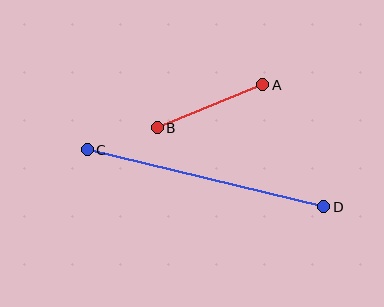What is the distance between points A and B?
The distance is approximately 114 pixels.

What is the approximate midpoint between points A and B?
The midpoint is at approximately (210, 106) pixels.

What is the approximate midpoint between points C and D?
The midpoint is at approximately (205, 178) pixels.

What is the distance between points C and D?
The distance is approximately 243 pixels.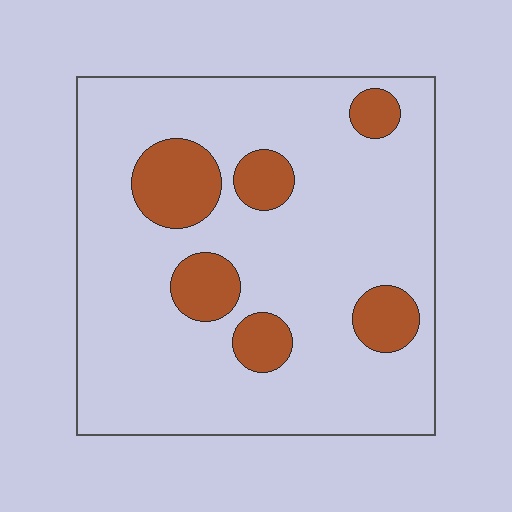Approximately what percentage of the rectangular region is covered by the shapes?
Approximately 15%.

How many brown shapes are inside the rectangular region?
6.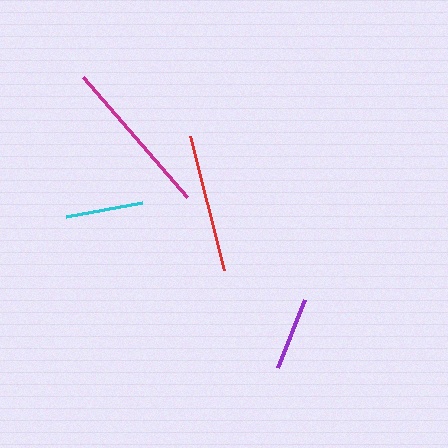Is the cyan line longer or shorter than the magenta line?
The magenta line is longer than the cyan line.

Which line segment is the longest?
The magenta line is the longest at approximately 159 pixels.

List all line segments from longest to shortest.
From longest to shortest: magenta, red, cyan, purple.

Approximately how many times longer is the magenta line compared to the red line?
The magenta line is approximately 1.2 times the length of the red line.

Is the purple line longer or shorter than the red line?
The red line is longer than the purple line.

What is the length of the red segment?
The red segment is approximately 137 pixels long.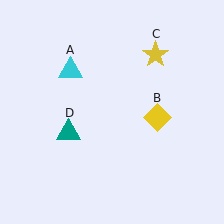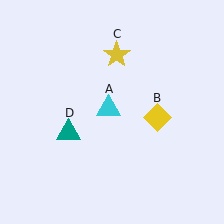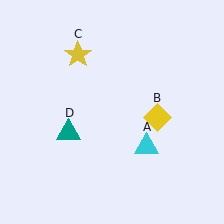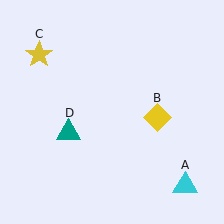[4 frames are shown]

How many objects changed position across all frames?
2 objects changed position: cyan triangle (object A), yellow star (object C).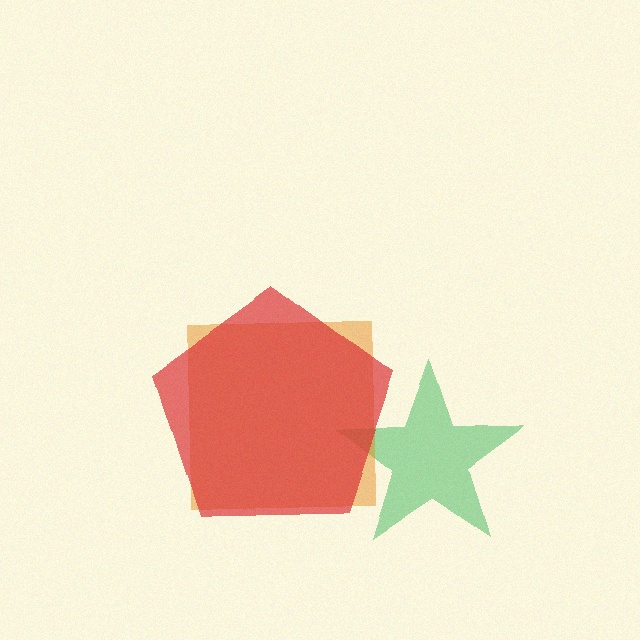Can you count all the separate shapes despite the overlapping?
Yes, there are 3 separate shapes.